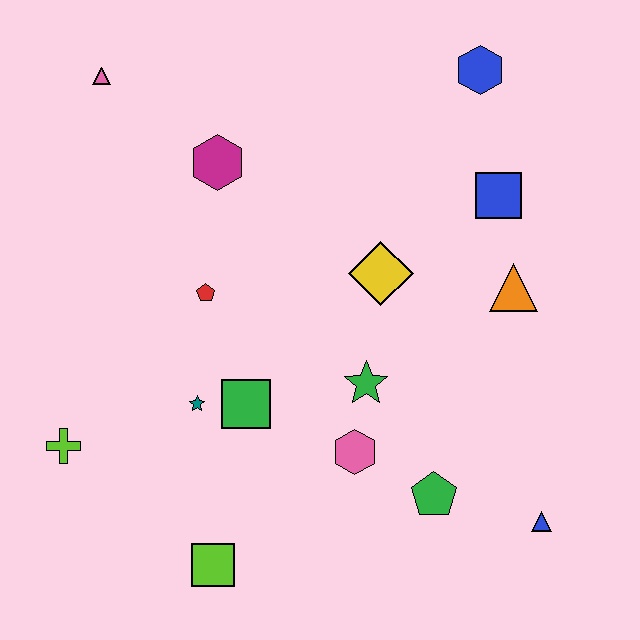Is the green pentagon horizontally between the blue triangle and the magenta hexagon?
Yes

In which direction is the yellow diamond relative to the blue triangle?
The yellow diamond is above the blue triangle.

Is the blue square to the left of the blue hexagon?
No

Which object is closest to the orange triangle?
The blue square is closest to the orange triangle.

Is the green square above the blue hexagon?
No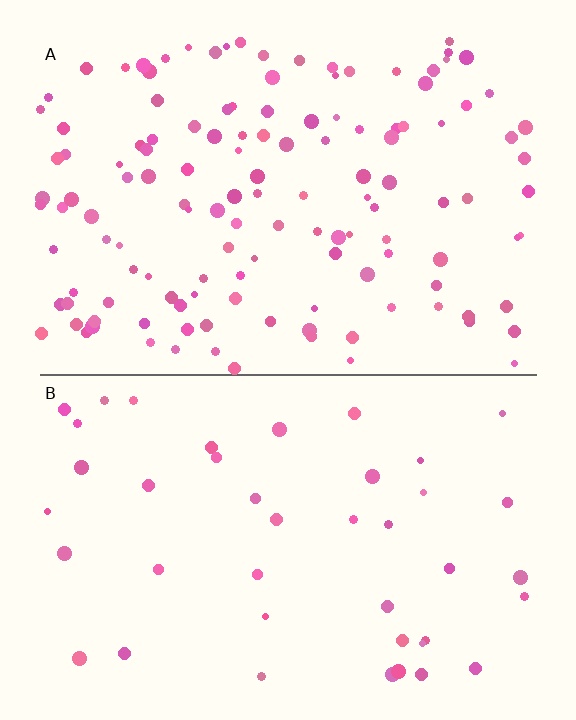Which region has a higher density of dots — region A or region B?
A (the top).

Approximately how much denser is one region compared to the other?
Approximately 3.2× — region A over region B.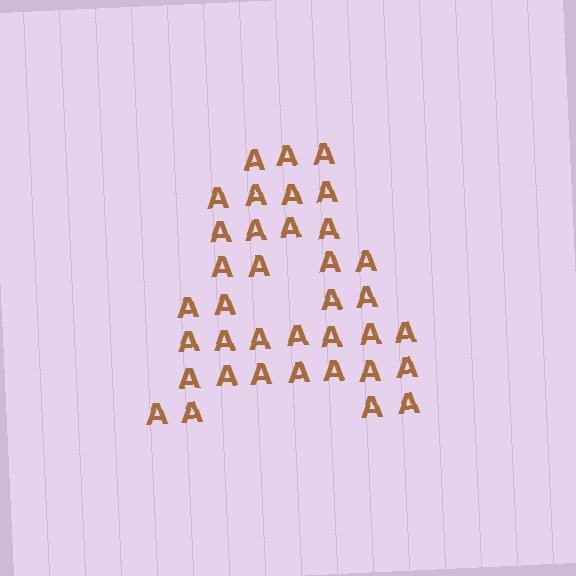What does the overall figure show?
The overall figure shows the letter A.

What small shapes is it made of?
It is made of small letter A's.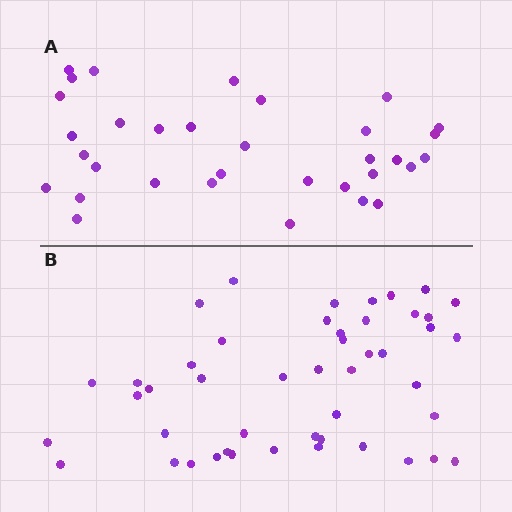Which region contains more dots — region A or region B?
Region B (the bottom region) has more dots.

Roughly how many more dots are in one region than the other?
Region B has approximately 15 more dots than region A.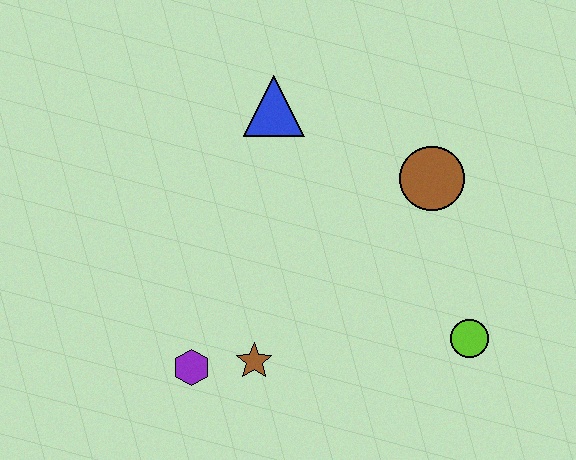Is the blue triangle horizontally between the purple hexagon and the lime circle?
Yes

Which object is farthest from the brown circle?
The purple hexagon is farthest from the brown circle.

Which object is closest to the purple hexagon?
The brown star is closest to the purple hexagon.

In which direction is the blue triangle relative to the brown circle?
The blue triangle is to the left of the brown circle.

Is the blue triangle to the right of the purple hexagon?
Yes